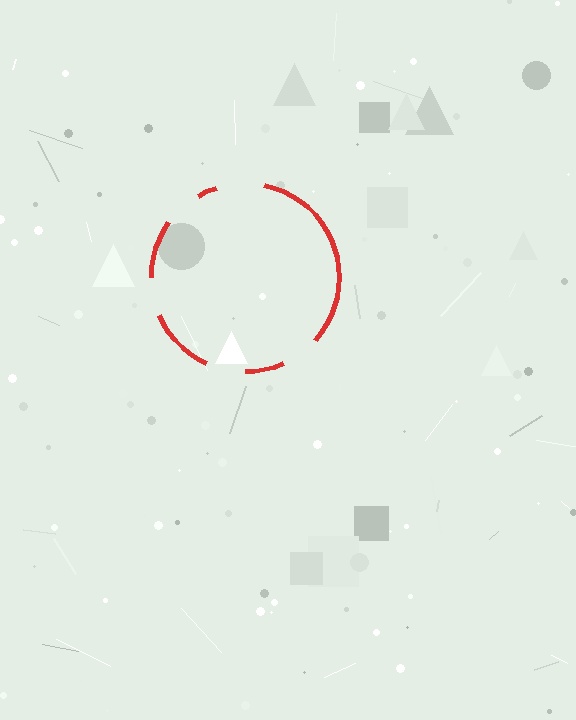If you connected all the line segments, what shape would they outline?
They would outline a circle.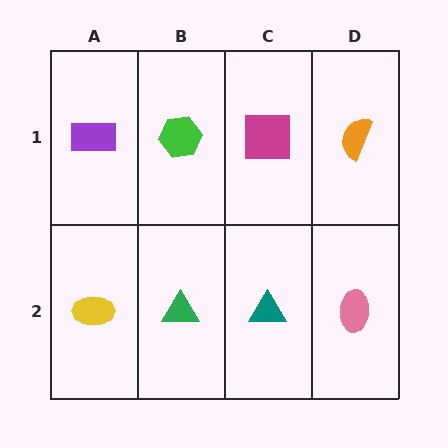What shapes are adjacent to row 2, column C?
A magenta square (row 1, column C), a green triangle (row 2, column B), a pink ellipse (row 2, column D).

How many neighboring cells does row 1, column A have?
2.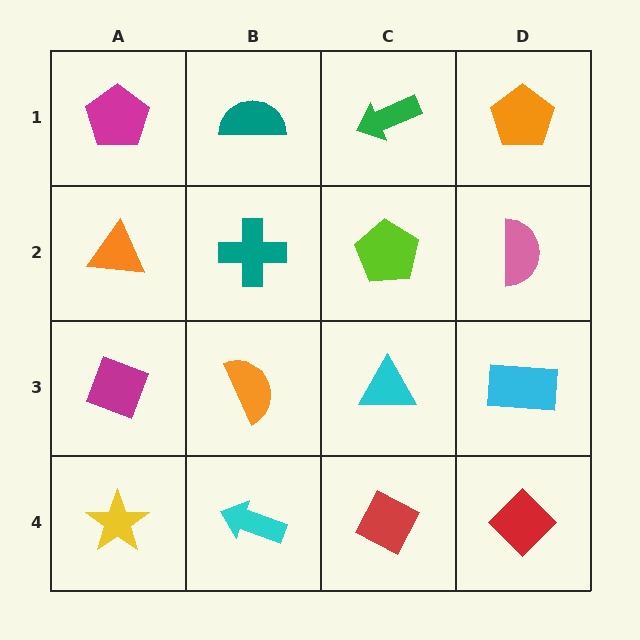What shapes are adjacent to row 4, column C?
A cyan triangle (row 3, column C), a cyan arrow (row 4, column B), a red diamond (row 4, column D).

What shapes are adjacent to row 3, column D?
A pink semicircle (row 2, column D), a red diamond (row 4, column D), a cyan triangle (row 3, column C).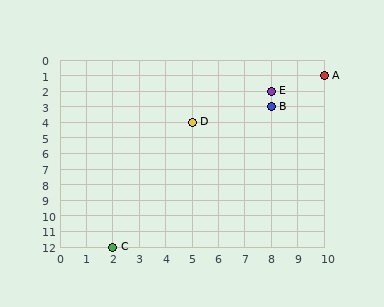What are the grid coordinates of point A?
Point A is at grid coordinates (10, 1).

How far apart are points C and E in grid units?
Points C and E are 6 columns and 10 rows apart (about 11.7 grid units diagonally).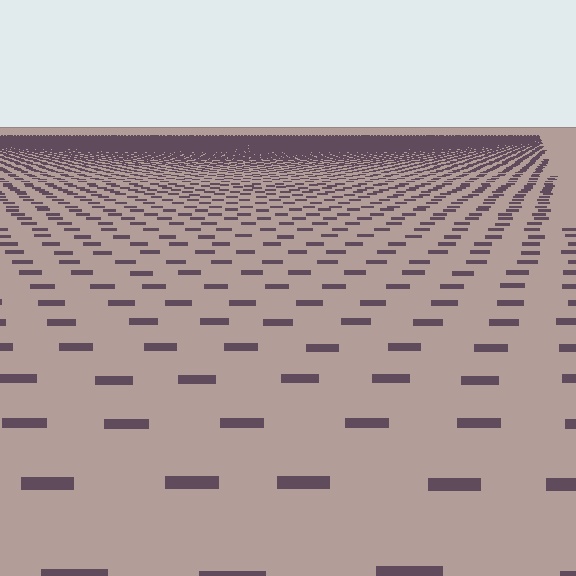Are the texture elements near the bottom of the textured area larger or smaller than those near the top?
Larger. Near the bottom, elements are closer to the viewer and appear at a bigger on-screen size.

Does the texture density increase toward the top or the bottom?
Density increases toward the top.